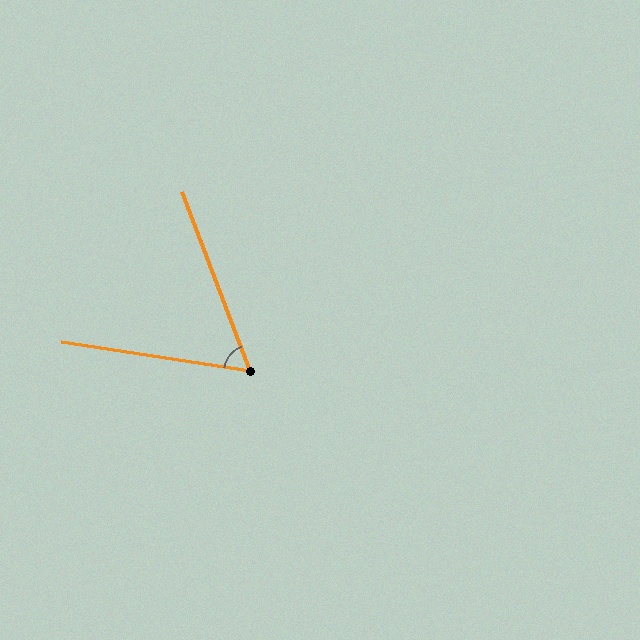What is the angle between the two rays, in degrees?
Approximately 60 degrees.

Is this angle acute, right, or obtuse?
It is acute.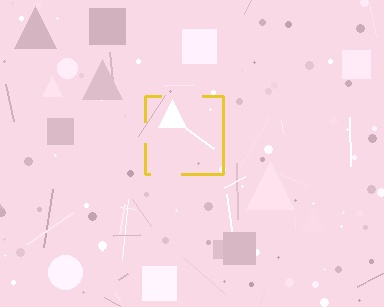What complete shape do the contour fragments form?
The contour fragments form a square.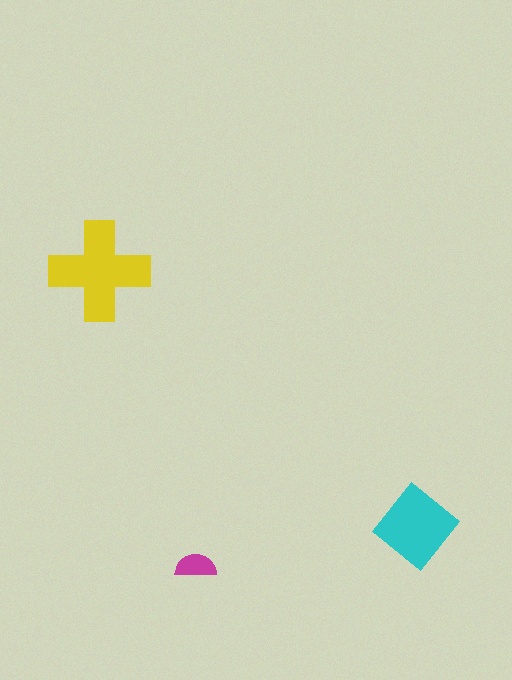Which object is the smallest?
The magenta semicircle.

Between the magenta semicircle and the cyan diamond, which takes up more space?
The cyan diamond.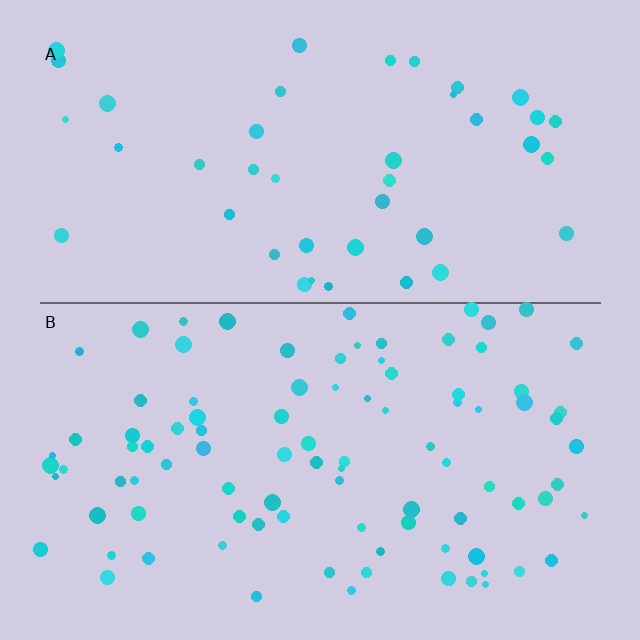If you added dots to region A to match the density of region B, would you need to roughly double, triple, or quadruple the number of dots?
Approximately double.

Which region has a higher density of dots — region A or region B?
B (the bottom).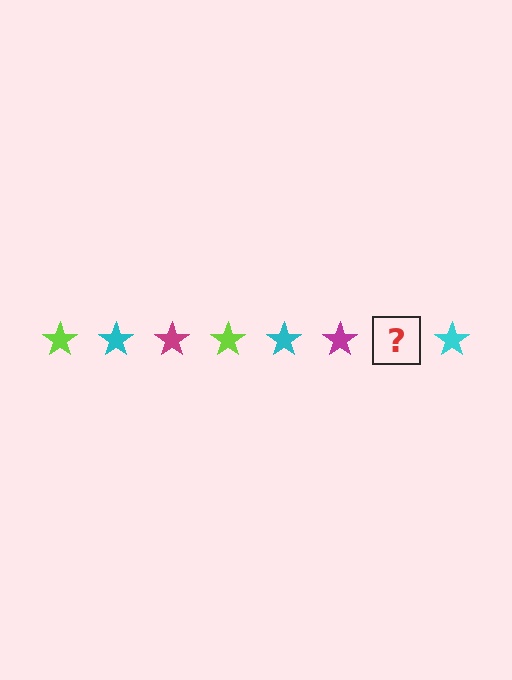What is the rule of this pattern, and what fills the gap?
The rule is that the pattern cycles through lime, cyan, magenta stars. The gap should be filled with a lime star.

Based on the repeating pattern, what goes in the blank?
The blank should be a lime star.